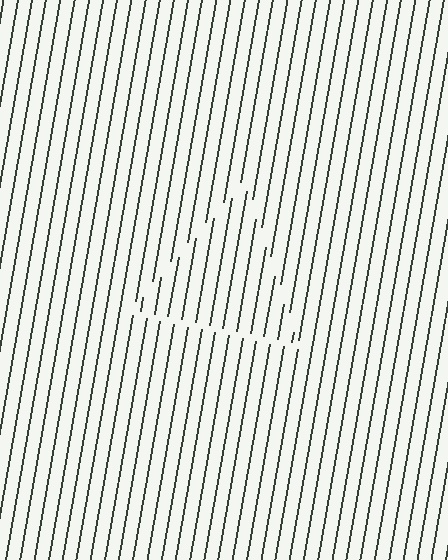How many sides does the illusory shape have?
3 sides — the line-ends trace a triangle.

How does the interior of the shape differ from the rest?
The interior of the shape contains the same grating, shifted by half a period — the contour is defined by the phase discontinuity where line-ends from the inner and outer gratings abut.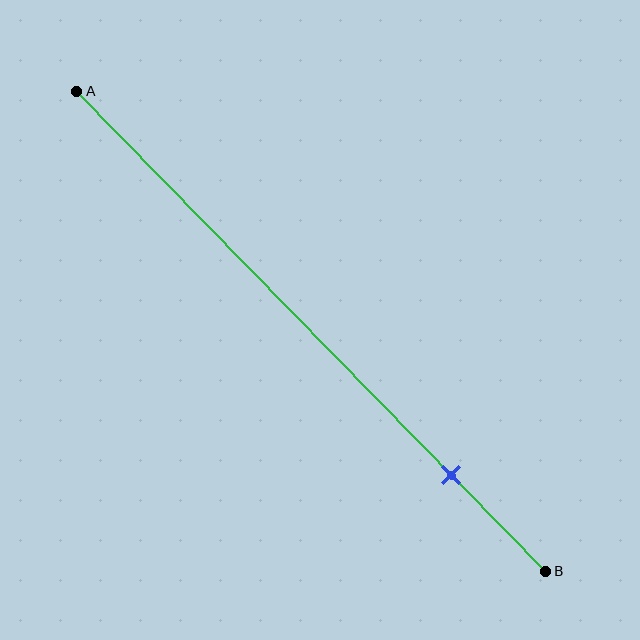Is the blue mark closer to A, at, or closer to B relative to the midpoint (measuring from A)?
The blue mark is closer to point B than the midpoint of segment AB.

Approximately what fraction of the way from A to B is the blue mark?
The blue mark is approximately 80% of the way from A to B.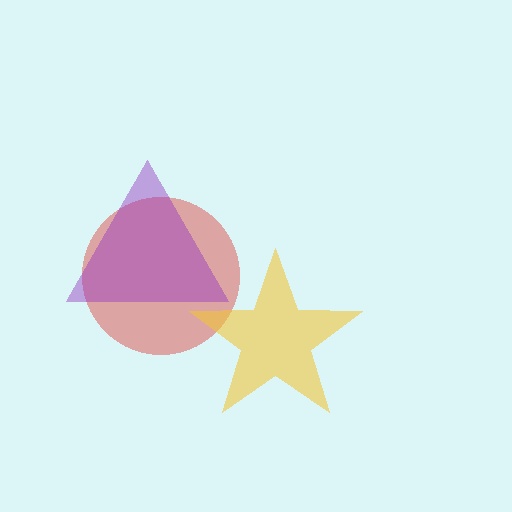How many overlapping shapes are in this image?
There are 3 overlapping shapes in the image.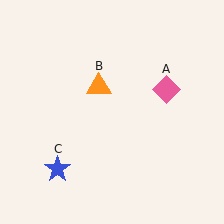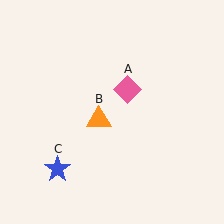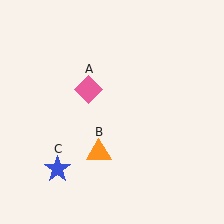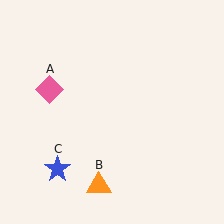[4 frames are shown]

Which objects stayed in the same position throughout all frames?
Blue star (object C) remained stationary.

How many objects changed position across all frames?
2 objects changed position: pink diamond (object A), orange triangle (object B).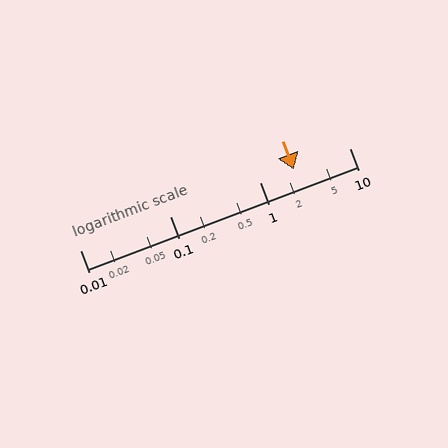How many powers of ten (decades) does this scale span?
The scale spans 3 decades, from 0.01 to 10.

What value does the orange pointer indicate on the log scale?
The pointer indicates approximately 2.4.